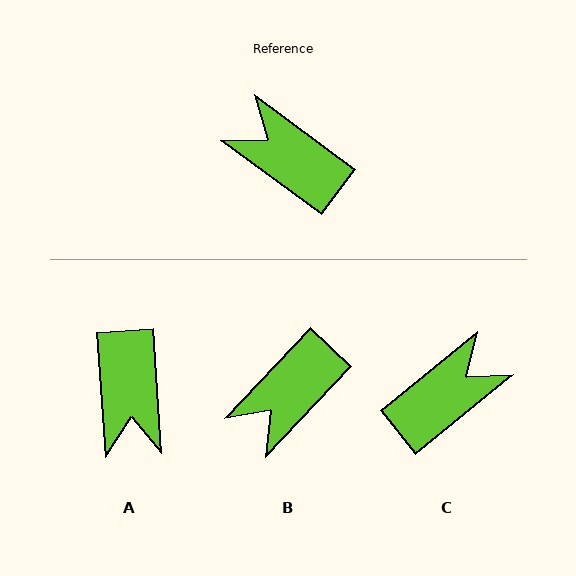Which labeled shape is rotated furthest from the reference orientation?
A, about 130 degrees away.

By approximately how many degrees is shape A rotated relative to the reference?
Approximately 130 degrees counter-clockwise.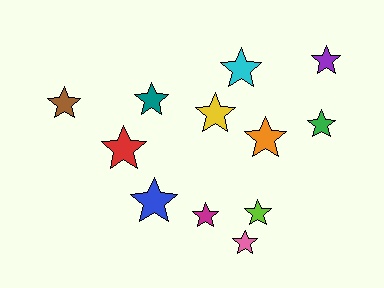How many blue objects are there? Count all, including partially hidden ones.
There is 1 blue object.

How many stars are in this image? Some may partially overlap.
There are 12 stars.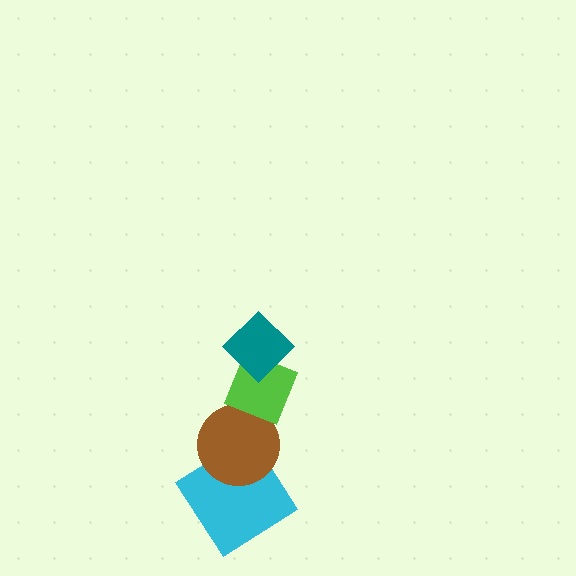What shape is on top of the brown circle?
The lime diamond is on top of the brown circle.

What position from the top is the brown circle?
The brown circle is 3rd from the top.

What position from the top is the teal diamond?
The teal diamond is 1st from the top.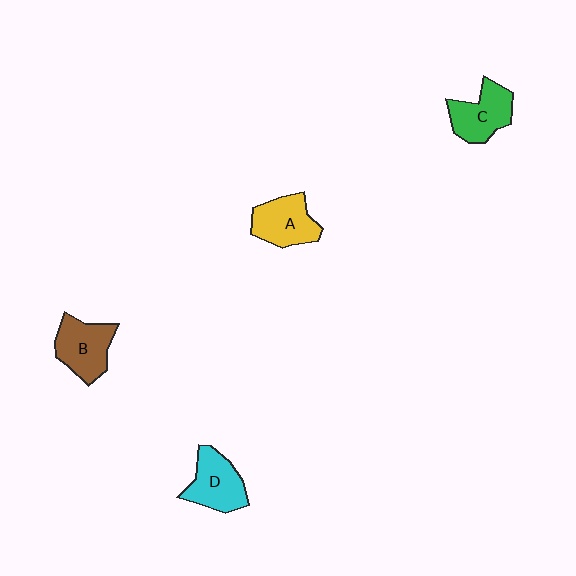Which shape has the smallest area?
Shape C (green).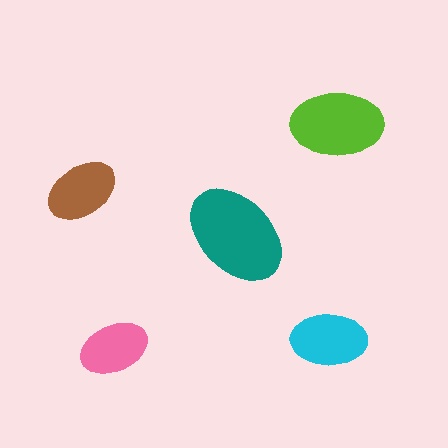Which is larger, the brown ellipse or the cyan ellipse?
The cyan one.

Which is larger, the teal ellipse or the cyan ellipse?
The teal one.